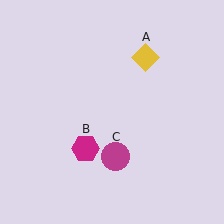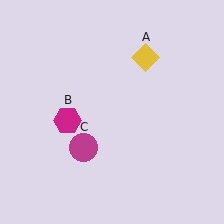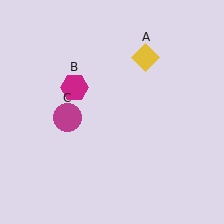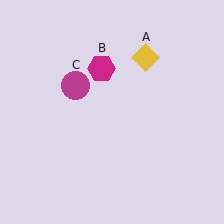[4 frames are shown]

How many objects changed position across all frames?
2 objects changed position: magenta hexagon (object B), magenta circle (object C).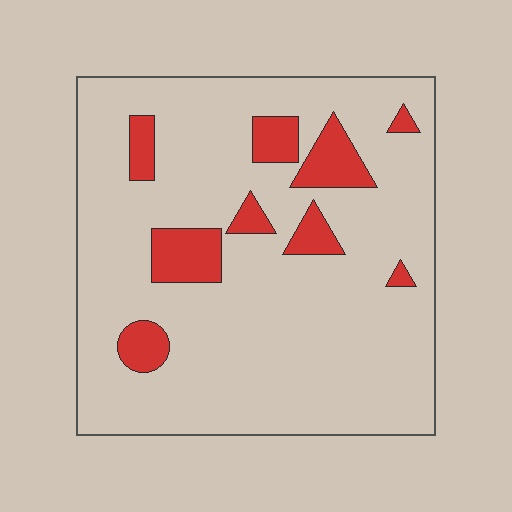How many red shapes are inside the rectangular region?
9.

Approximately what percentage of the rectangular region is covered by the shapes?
Approximately 15%.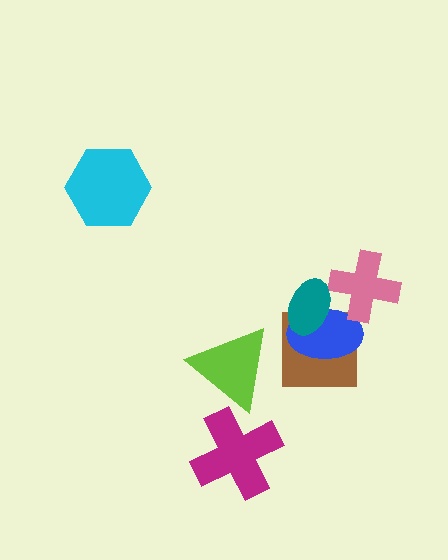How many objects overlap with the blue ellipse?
3 objects overlap with the blue ellipse.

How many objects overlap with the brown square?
2 objects overlap with the brown square.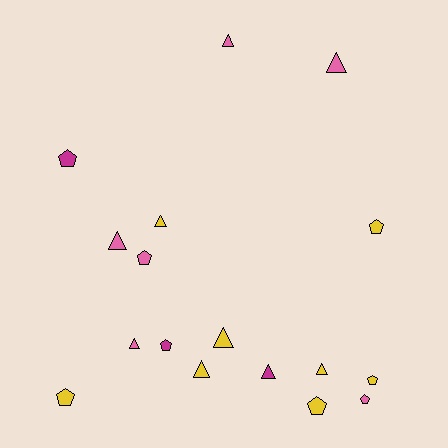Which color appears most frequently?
Yellow, with 8 objects.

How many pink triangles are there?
There are 4 pink triangles.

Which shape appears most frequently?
Triangle, with 9 objects.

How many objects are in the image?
There are 17 objects.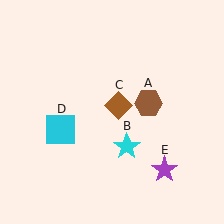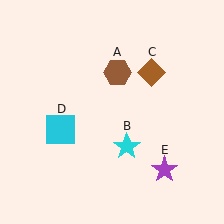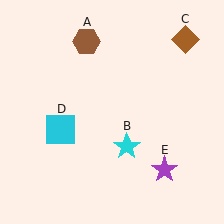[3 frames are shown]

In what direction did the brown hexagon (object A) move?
The brown hexagon (object A) moved up and to the left.